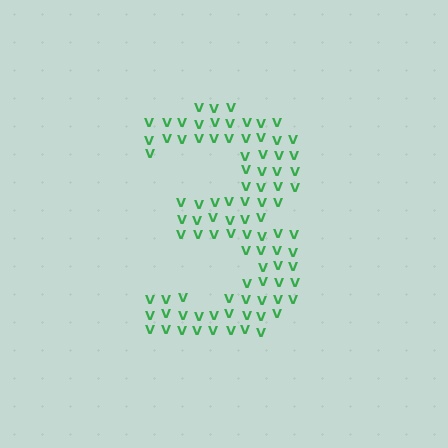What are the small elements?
The small elements are letter V's.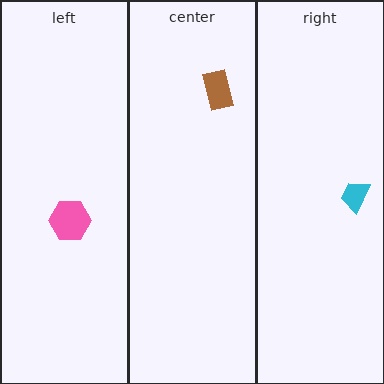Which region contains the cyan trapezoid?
The right region.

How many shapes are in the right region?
1.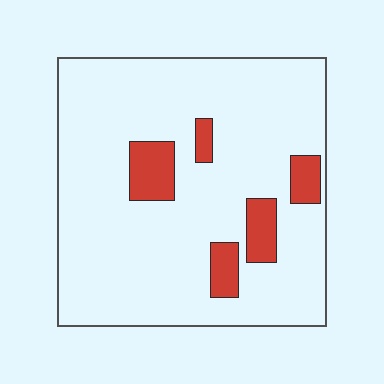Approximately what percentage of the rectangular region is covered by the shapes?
Approximately 10%.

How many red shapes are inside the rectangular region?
5.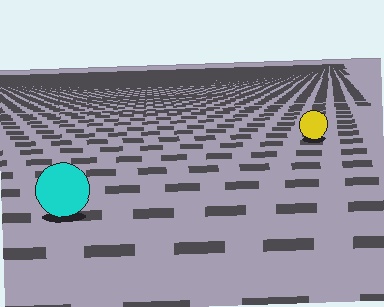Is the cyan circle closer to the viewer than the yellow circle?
Yes. The cyan circle is closer — you can tell from the texture gradient: the ground texture is coarser near it.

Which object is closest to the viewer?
The cyan circle is closest. The texture marks near it are larger and more spread out.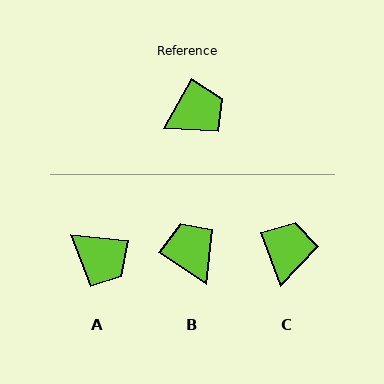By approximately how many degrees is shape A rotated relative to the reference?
Approximately 67 degrees clockwise.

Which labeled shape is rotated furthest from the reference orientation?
B, about 86 degrees away.